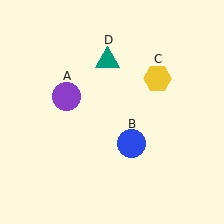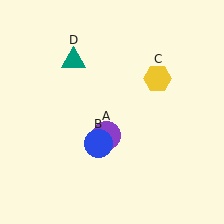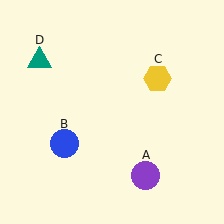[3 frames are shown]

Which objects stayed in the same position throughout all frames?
Yellow hexagon (object C) remained stationary.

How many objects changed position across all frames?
3 objects changed position: purple circle (object A), blue circle (object B), teal triangle (object D).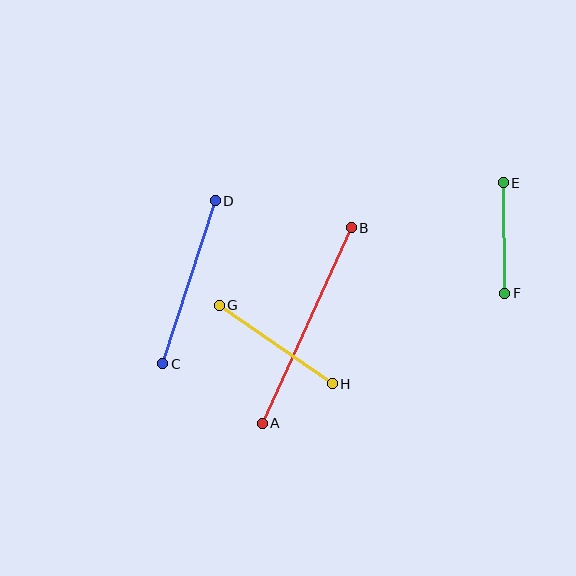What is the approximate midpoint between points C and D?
The midpoint is at approximately (189, 282) pixels.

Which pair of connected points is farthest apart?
Points A and B are farthest apart.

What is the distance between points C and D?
The distance is approximately 171 pixels.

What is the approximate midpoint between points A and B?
The midpoint is at approximately (307, 326) pixels.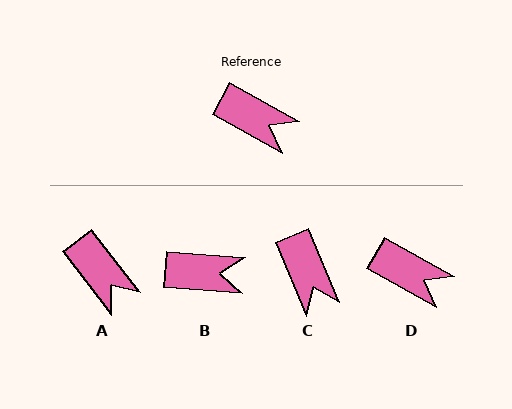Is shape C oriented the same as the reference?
No, it is off by about 38 degrees.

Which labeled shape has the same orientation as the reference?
D.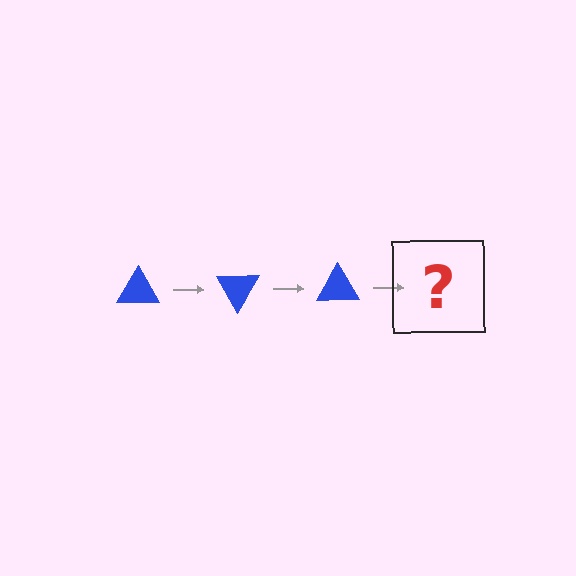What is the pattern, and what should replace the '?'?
The pattern is that the triangle rotates 60 degrees each step. The '?' should be a blue triangle rotated 180 degrees.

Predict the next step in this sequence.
The next step is a blue triangle rotated 180 degrees.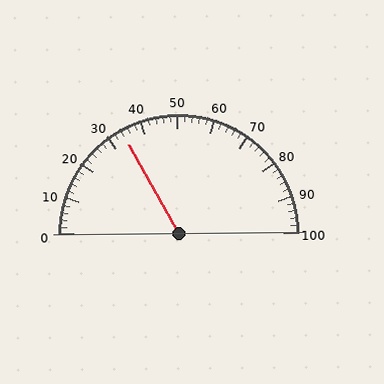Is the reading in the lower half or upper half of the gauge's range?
The reading is in the lower half of the range (0 to 100).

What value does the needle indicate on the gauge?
The needle indicates approximately 34.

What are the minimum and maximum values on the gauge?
The gauge ranges from 0 to 100.